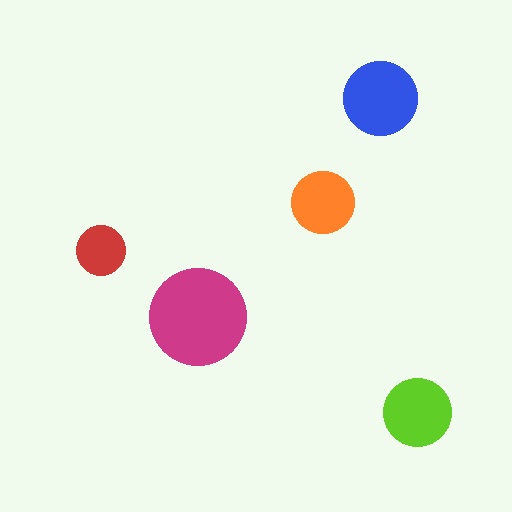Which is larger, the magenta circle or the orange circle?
The magenta one.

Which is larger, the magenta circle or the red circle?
The magenta one.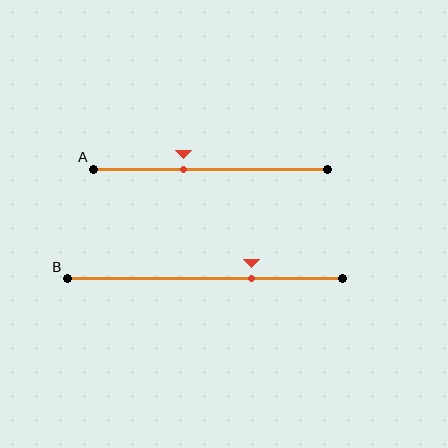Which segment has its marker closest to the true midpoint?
Segment A has its marker closest to the true midpoint.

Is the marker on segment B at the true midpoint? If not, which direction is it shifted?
No, the marker on segment B is shifted to the right by about 17% of the segment length.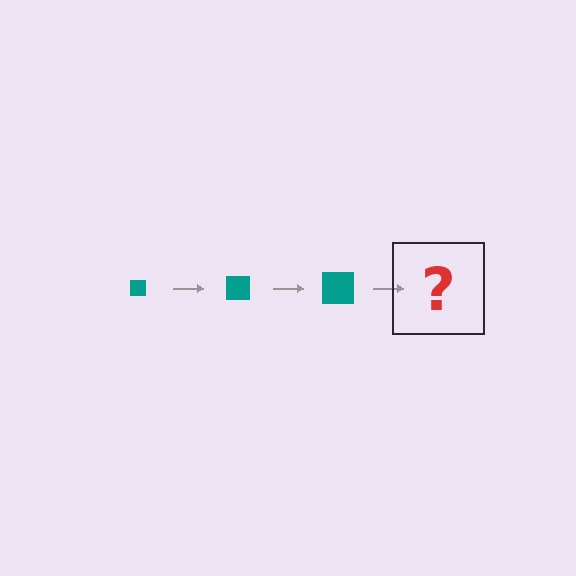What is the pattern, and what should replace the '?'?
The pattern is that the square gets progressively larger each step. The '?' should be a teal square, larger than the previous one.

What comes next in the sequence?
The next element should be a teal square, larger than the previous one.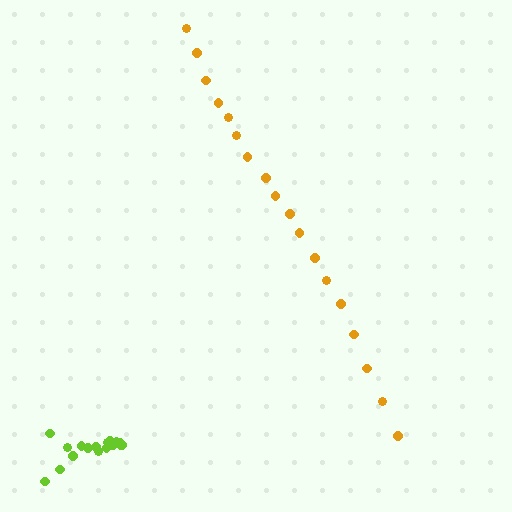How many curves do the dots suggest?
There are 2 distinct paths.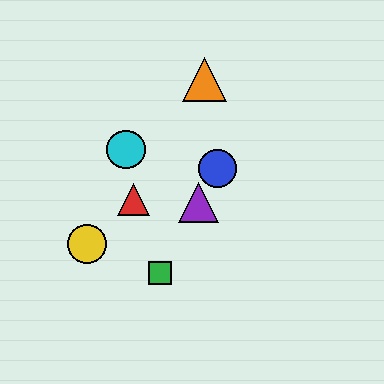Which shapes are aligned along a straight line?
The blue circle, the green square, the purple triangle are aligned along a straight line.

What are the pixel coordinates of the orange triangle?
The orange triangle is at (204, 79).